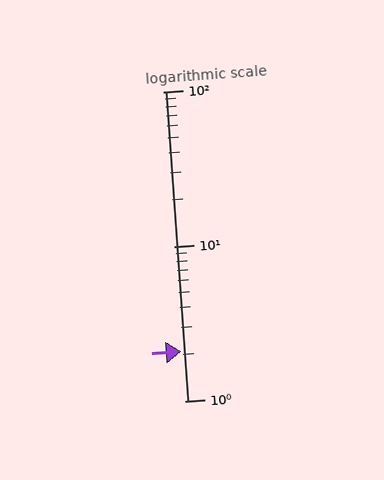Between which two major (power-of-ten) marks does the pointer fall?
The pointer is between 1 and 10.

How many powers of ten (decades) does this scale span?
The scale spans 2 decades, from 1 to 100.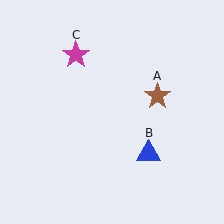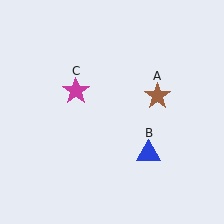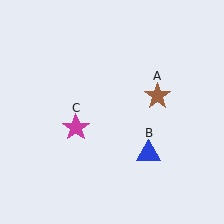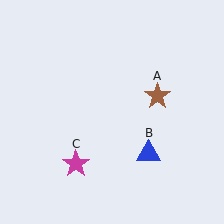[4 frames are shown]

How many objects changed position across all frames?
1 object changed position: magenta star (object C).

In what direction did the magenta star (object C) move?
The magenta star (object C) moved down.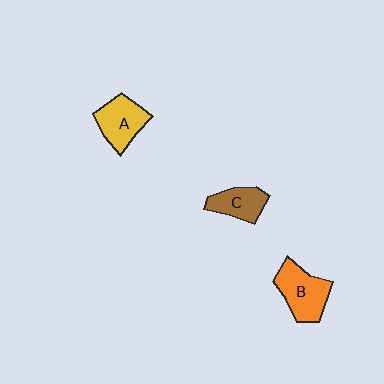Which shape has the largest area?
Shape B (orange).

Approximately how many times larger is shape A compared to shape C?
Approximately 1.2 times.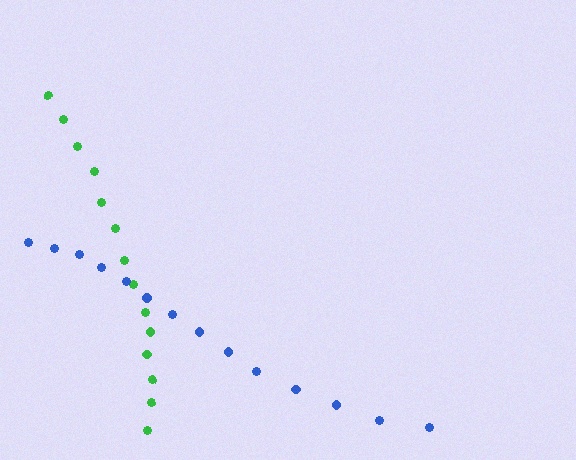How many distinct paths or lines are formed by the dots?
There are 2 distinct paths.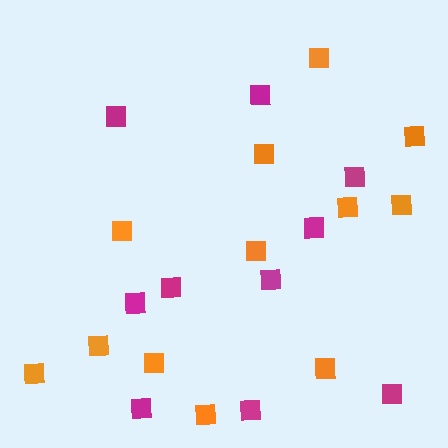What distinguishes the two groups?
There are 2 groups: one group of orange squares (12) and one group of magenta squares (10).